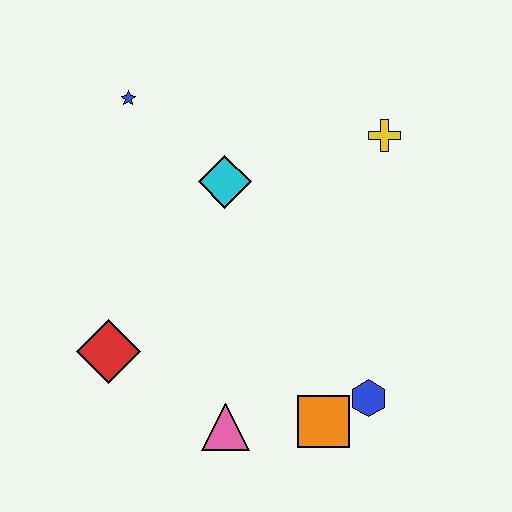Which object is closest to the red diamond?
The pink triangle is closest to the red diamond.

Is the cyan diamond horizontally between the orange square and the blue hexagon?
No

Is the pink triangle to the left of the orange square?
Yes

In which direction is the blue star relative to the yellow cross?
The blue star is to the left of the yellow cross.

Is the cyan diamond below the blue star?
Yes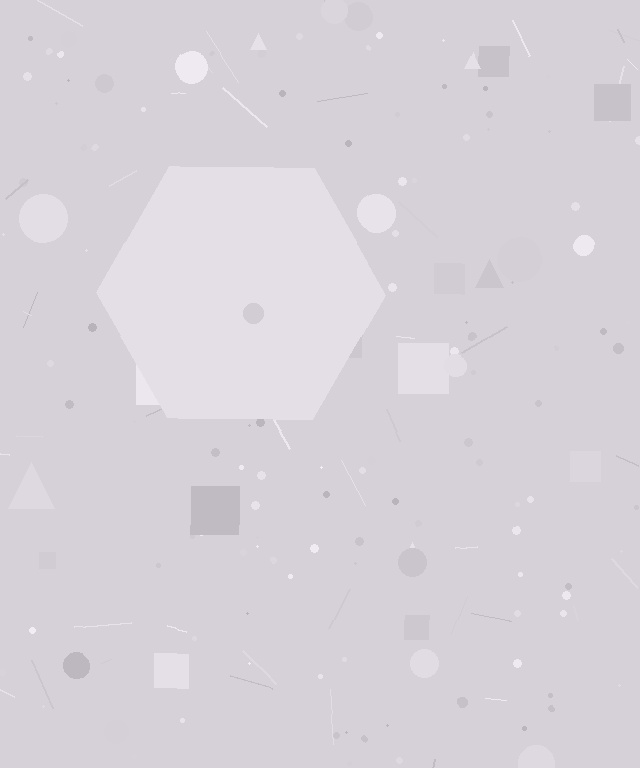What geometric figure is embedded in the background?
A hexagon is embedded in the background.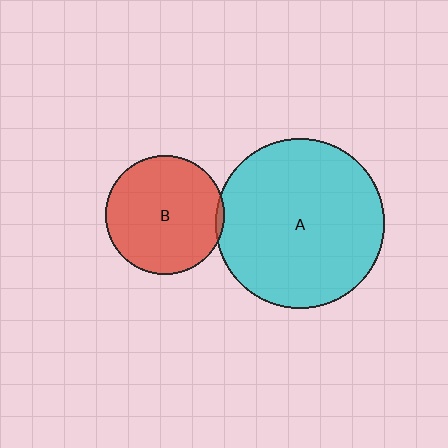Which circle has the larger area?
Circle A (cyan).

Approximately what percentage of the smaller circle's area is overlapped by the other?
Approximately 5%.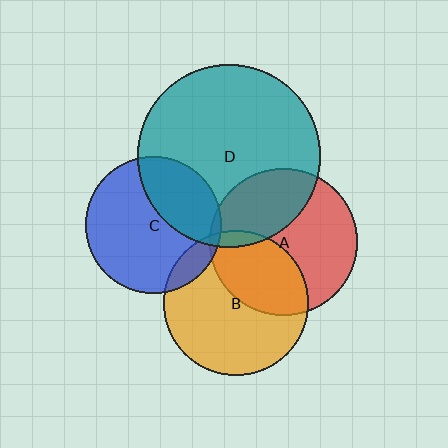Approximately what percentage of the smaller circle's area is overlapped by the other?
Approximately 10%.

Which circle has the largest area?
Circle D (teal).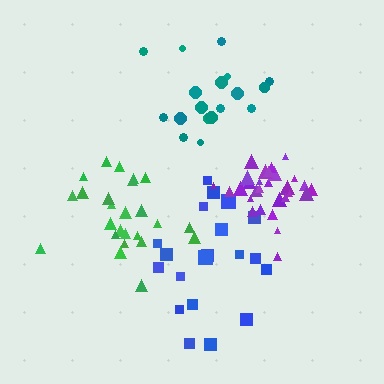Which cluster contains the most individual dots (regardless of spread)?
Purple (32).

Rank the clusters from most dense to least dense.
purple, teal, green, blue.